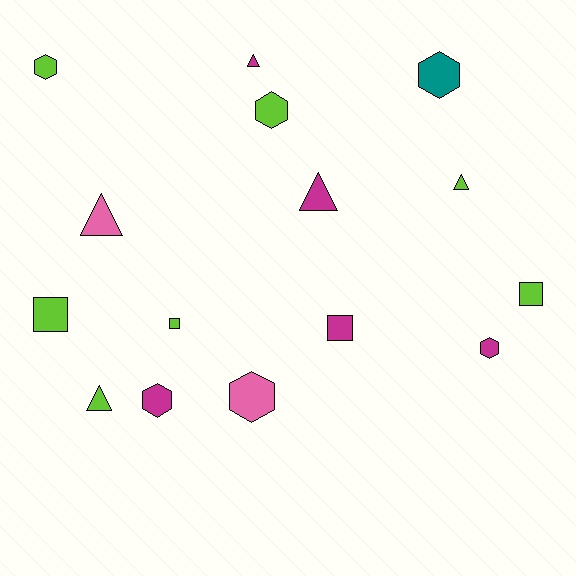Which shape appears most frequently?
Hexagon, with 6 objects.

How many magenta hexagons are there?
There are 2 magenta hexagons.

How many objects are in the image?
There are 15 objects.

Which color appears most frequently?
Lime, with 7 objects.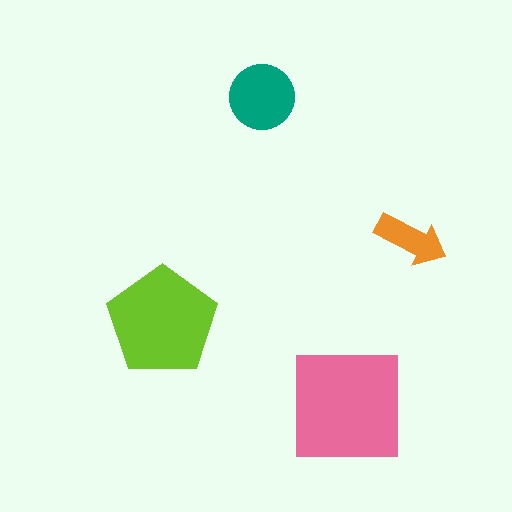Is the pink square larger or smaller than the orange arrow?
Larger.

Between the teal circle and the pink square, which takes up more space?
The pink square.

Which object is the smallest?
The orange arrow.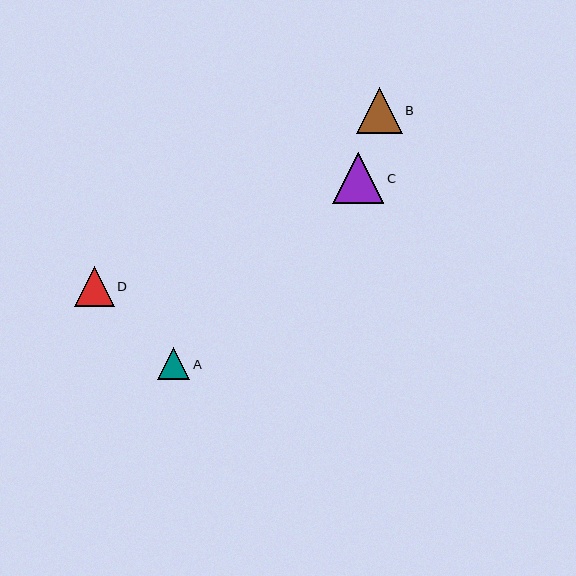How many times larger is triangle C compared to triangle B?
Triangle C is approximately 1.1 times the size of triangle B.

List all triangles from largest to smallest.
From largest to smallest: C, B, D, A.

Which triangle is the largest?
Triangle C is the largest with a size of approximately 51 pixels.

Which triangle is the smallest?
Triangle A is the smallest with a size of approximately 32 pixels.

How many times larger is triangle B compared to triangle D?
Triangle B is approximately 1.1 times the size of triangle D.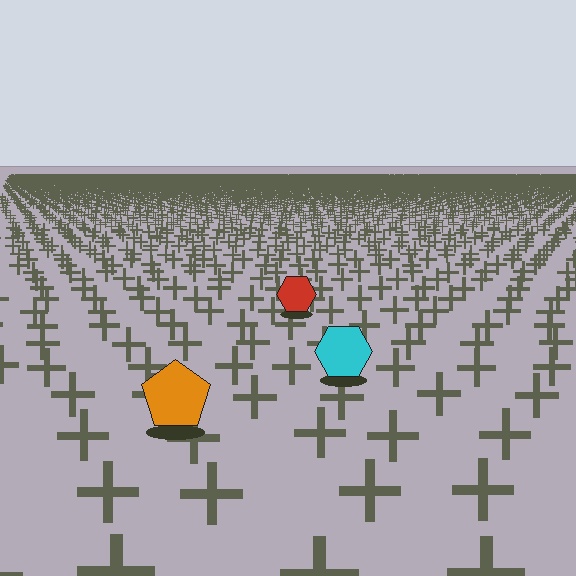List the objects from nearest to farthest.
From nearest to farthest: the orange pentagon, the cyan hexagon, the red hexagon.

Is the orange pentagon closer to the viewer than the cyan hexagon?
Yes. The orange pentagon is closer — you can tell from the texture gradient: the ground texture is coarser near it.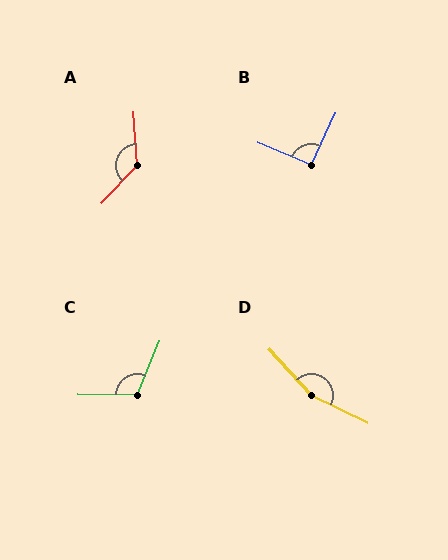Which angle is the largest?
D, at approximately 158 degrees.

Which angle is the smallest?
B, at approximately 92 degrees.